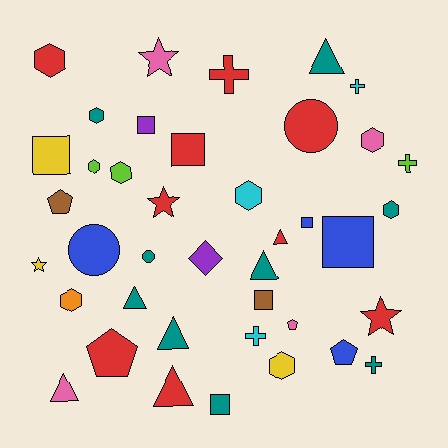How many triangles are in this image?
There are 7 triangles.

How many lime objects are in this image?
There are 3 lime objects.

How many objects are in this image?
There are 40 objects.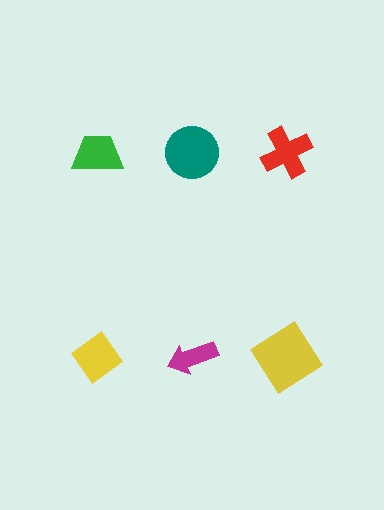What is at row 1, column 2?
A teal circle.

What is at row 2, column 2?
A magenta arrow.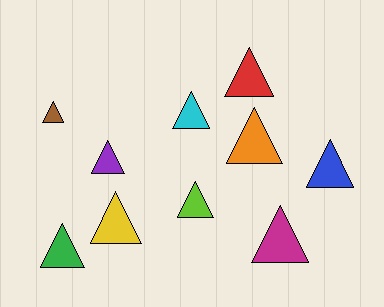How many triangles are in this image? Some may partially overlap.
There are 10 triangles.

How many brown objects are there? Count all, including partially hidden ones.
There is 1 brown object.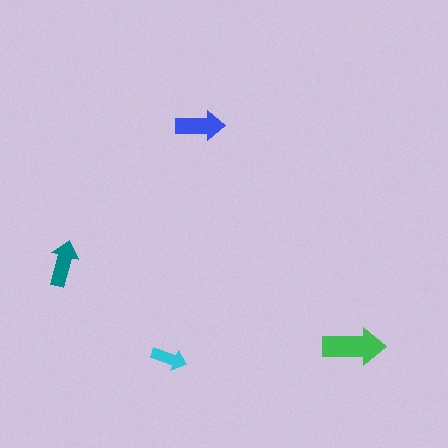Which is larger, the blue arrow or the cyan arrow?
The blue one.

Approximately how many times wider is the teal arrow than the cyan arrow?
About 1.5 times wider.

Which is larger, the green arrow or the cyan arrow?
The green one.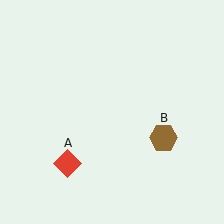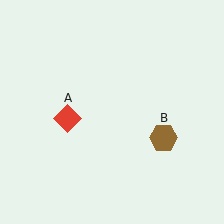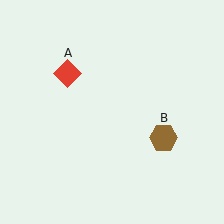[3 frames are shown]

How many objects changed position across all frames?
1 object changed position: red diamond (object A).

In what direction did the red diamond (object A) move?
The red diamond (object A) moved up.